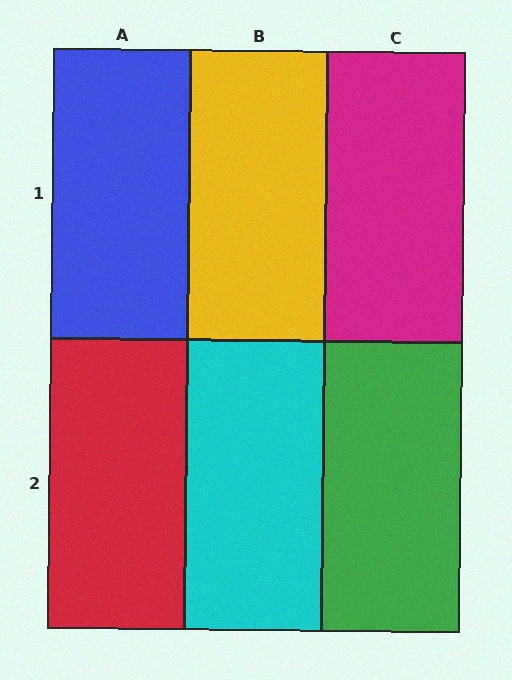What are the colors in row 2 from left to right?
Red, cyan, green.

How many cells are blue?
1 cell is blue.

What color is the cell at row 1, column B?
Yellow.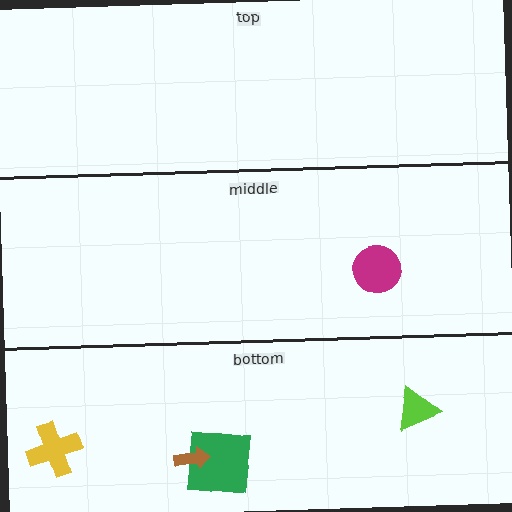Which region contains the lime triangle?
The bottom region.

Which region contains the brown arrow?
The bottom region.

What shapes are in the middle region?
The magenta circle.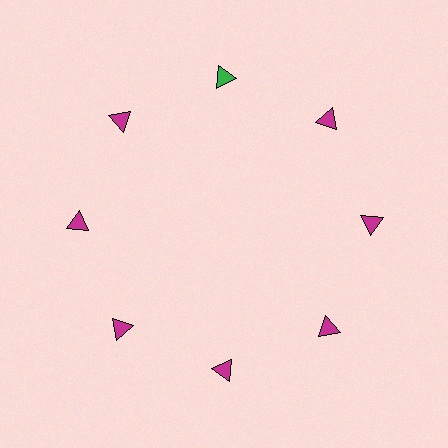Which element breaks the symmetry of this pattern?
The green triangle at roughly the 12 o'clock position breaks the symmetry. All other shapes are magenta triangles.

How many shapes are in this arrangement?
There are 8 shapes arranged in a ring pattern.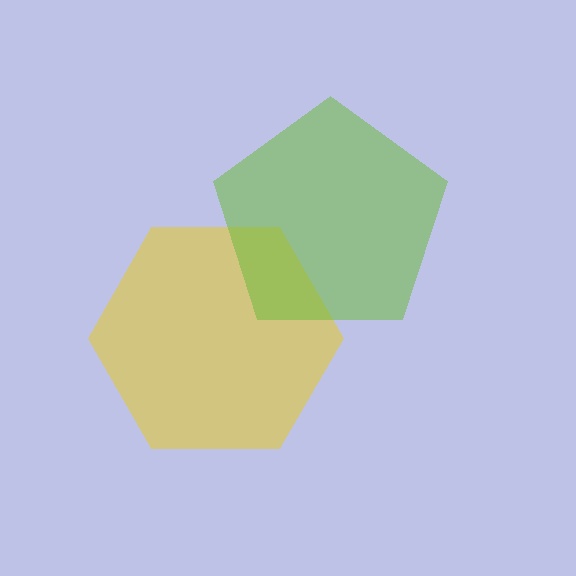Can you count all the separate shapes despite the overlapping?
Yes, there are 2 separate shapes.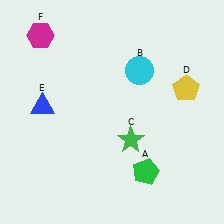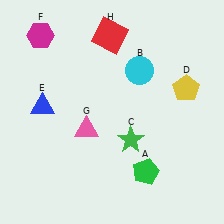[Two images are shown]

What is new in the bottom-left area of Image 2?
A pink triangle (G) was added in the bottom-left area of Image 2.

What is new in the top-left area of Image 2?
A red square (H) was added in the top-left area of Image 2.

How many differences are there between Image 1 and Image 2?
There are 2 differences between the two images.